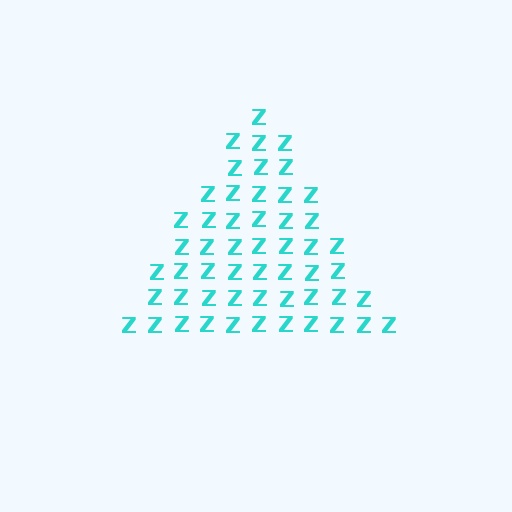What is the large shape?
The large shape is a triangle.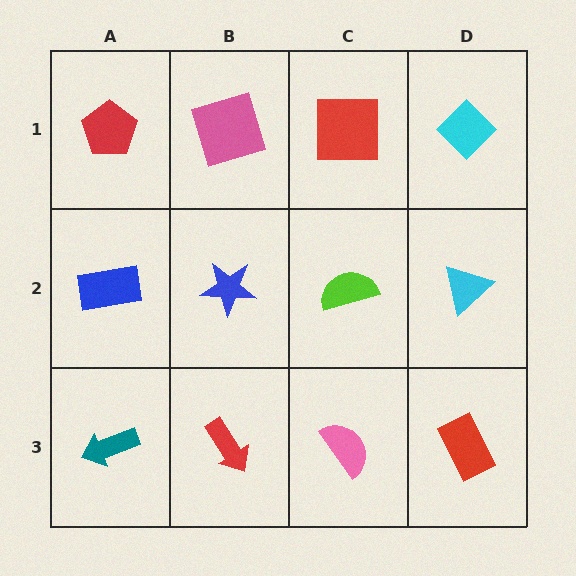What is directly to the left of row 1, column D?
A red square.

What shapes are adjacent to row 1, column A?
A blue rectangle (row 2, column A), a pink square (row 1, column B).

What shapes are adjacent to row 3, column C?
A lime semicircle (row 2, column C), a red arrow (row 3, column B), a red rectangle (row 3, column D).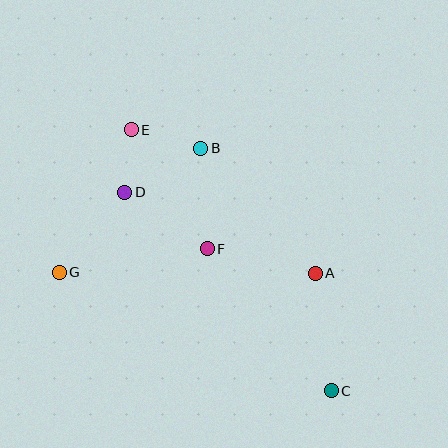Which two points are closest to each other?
Points D and E are closest to each other.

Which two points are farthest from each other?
Points C and E are farthest from each other.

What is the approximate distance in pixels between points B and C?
The distance between B and C is approximately 276 pixels.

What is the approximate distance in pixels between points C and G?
The distance between C and G is approximately 297 pixels.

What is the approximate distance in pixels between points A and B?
The distance between A and B is approximately 169 pixels.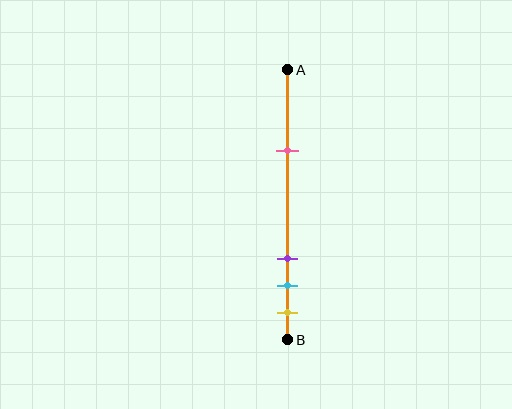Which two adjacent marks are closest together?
The cyan and yellow marks are the closest adjacent pair.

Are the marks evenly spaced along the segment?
No, the marks are not evenly spaced.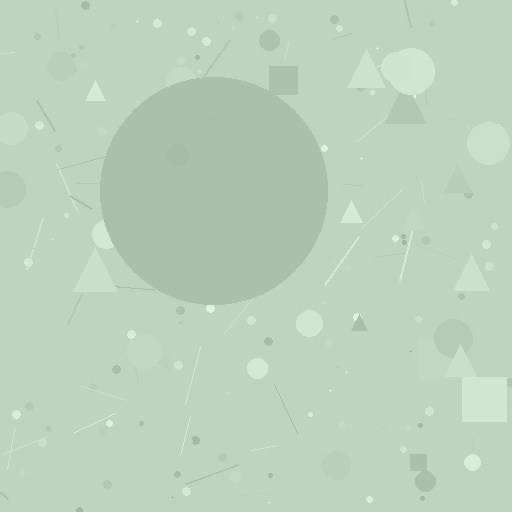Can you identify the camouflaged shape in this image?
The camouflaged shape is a circle.